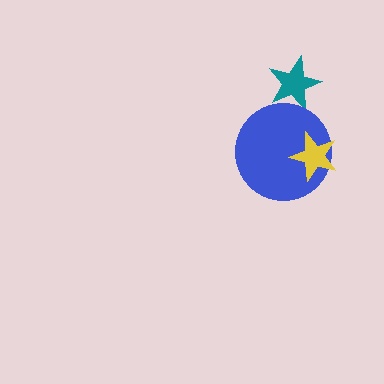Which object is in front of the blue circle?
The yellow star is in front of the blue circle.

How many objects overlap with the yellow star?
1 object overlaps with the yellow star.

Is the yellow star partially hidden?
No, no other shape covers it.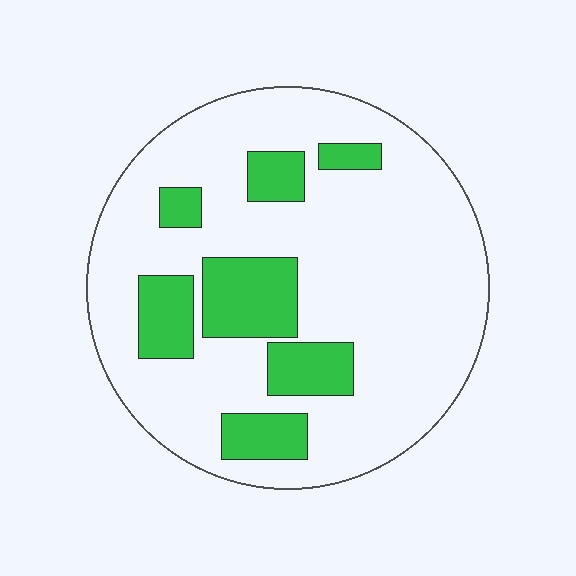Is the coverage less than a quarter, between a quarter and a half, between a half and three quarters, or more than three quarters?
Less than a quarter.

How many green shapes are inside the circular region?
7.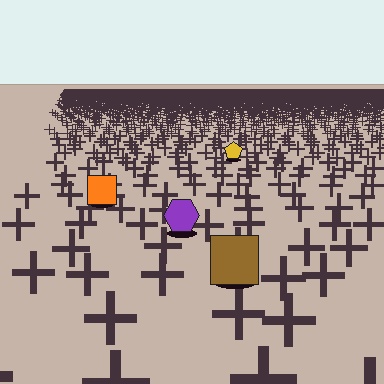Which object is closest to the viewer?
The brown square is closest. The texture marks near it are larger and more spread out.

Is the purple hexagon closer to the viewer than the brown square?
No. The brown square is closer — you can tell from the texture gradient: the ground texture is coarser near it.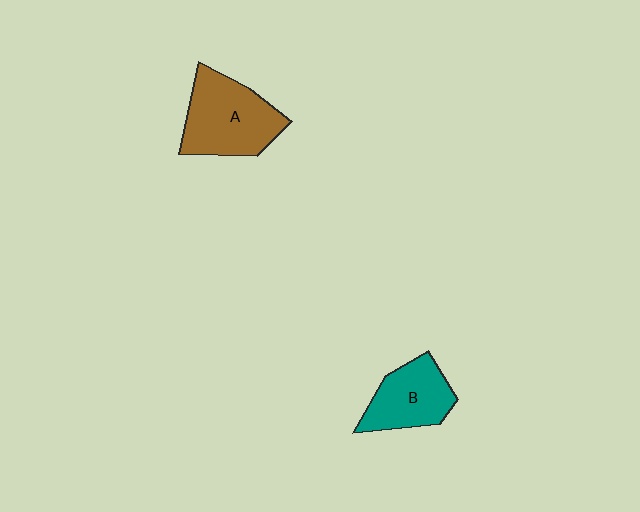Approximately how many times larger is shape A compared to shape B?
Approximately 1.3 times.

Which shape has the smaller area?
Shape B (teal).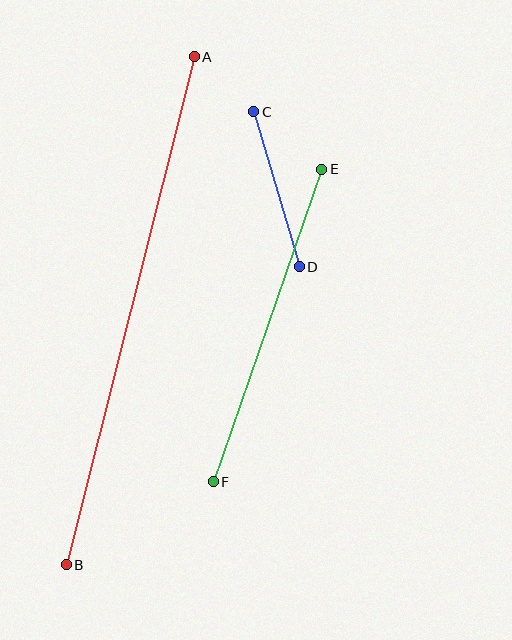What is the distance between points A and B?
The distance is approximately 524 pixels.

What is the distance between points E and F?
The distance is approximately 331 pixels.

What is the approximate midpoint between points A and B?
The midpoint is at approximately (130, 311) pixels.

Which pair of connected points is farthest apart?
Points A and B are farthest apart.